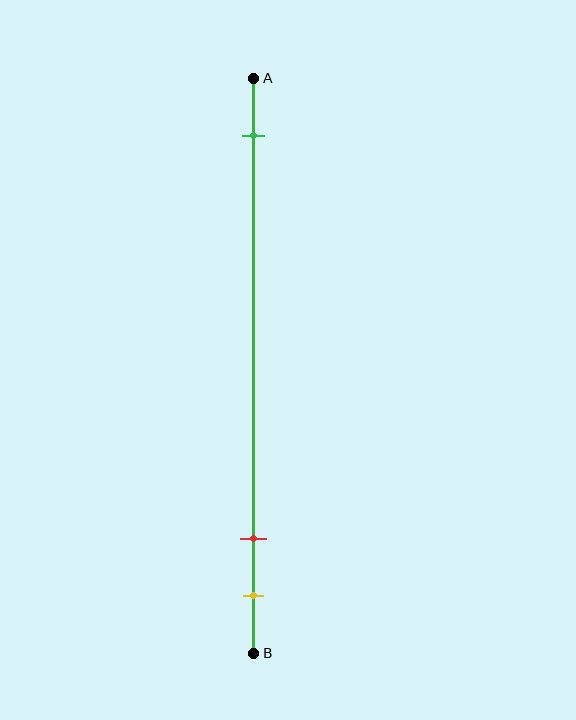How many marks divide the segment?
There are 3 marks dividing the segment.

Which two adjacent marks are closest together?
The red and yellow marks are the closest adjacent pair.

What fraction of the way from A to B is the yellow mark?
The yellow mark is approximately 90% (0.9) of the way from A to B.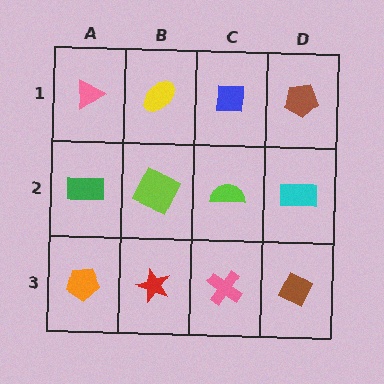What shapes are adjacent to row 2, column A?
A pink triangle (row 1, column A), an orange pentagon (row 3, column A), a lime square (row 2, column B).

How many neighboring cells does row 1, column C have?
3.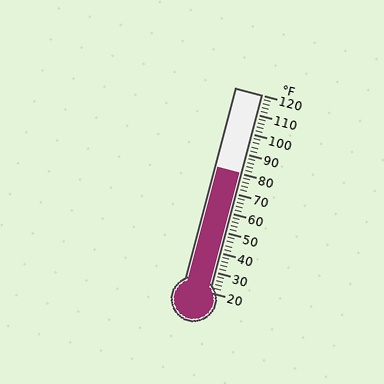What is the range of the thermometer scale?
The thermometer scale ranges from 20°F to 120°F.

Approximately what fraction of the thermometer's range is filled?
The thermometer is filled to approximately 60% of its range.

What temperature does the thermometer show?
The thermometer shows approximately 80°F.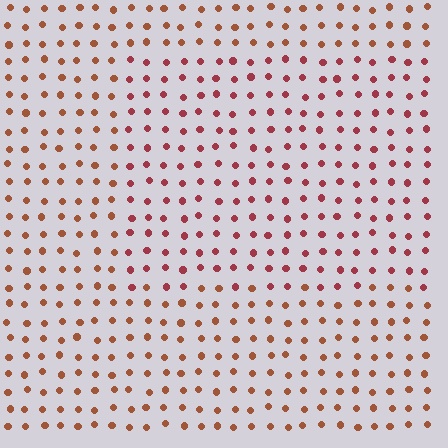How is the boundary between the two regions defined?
The boundary is defined purely by a slight shift in hue (about 28 degrees). Spacing, size, and orientation are identical on both sides.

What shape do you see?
I see a rectangle.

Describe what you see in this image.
The image is filled with small brown elements in a uniform arrangement. A rectangle-shaped region is visible where the elements are tinted to a slightly different hue, forming a subtle color boundary.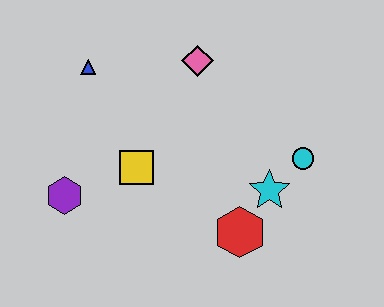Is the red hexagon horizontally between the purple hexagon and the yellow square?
No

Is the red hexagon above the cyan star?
No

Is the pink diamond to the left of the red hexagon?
Yes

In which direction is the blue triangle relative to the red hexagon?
The blue triangle is above the red hexagon.